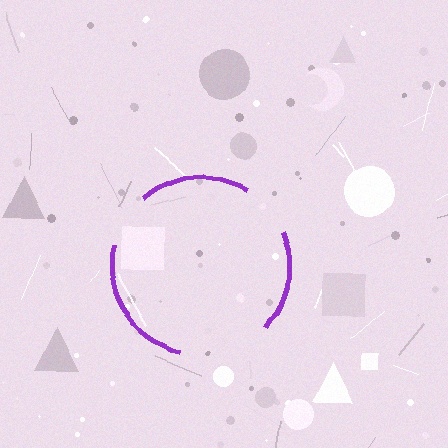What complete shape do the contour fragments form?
The contour fragments form a circle.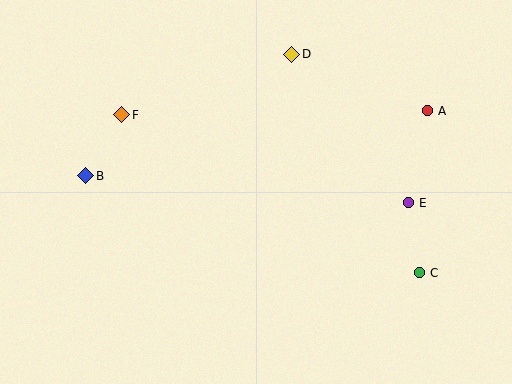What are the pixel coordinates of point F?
Point F is at (122, 115).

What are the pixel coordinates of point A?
Point A is at (428, 111).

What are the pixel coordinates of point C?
Point C is at (420, 273).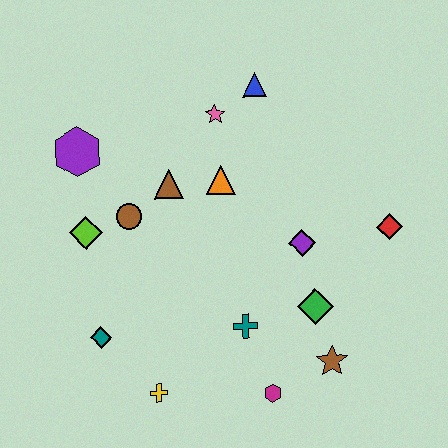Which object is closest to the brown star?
The green diamond is closest to the brown star.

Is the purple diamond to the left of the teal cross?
No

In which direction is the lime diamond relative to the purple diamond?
The lime diamond is to the left of the purple diamond.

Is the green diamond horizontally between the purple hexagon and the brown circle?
No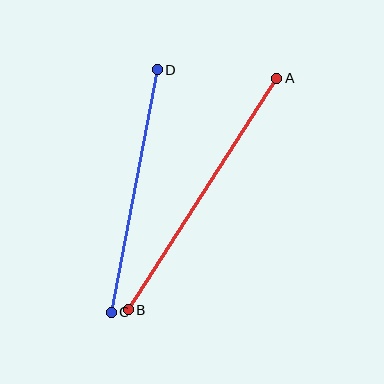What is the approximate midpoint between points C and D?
The midpoint is at approximately (134, 191) pixels.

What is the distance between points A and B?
The distance is approximately 275 pixels.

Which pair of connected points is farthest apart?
Points A and B are farthest apart.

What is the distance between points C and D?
The distance is approximately 247 pixels.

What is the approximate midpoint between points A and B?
The midpoint is at approximately (203, 194) pixels.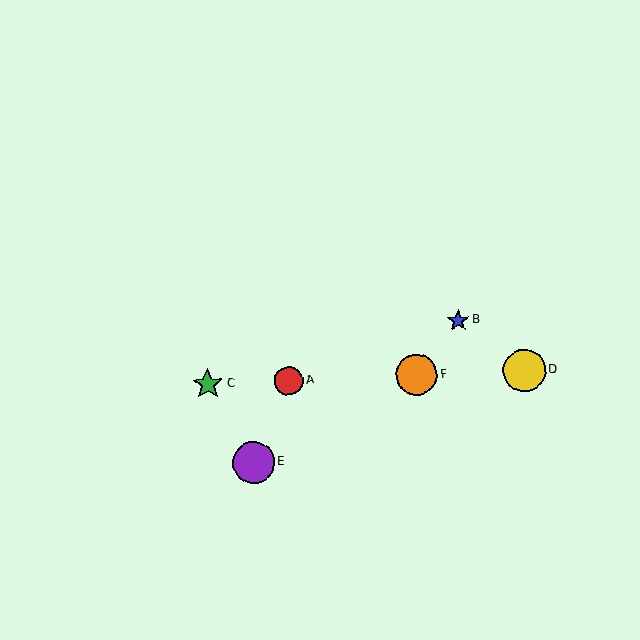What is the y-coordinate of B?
Object B is at y≈320.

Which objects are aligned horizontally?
Objects A, C, D, F are aligned horizontally.